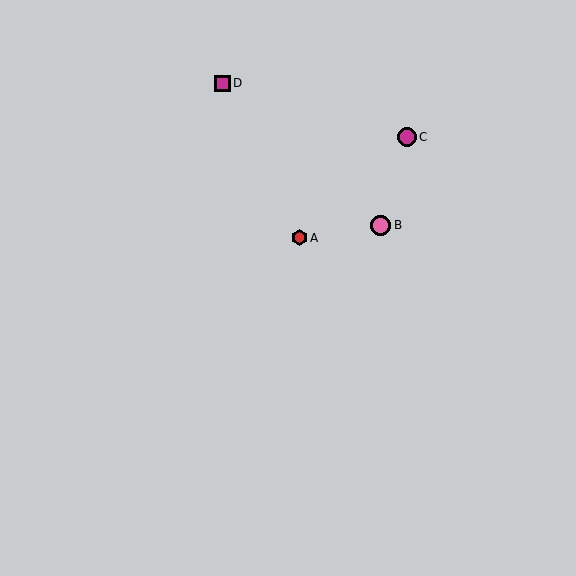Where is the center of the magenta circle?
The center of the magenta circle is at (407, 137).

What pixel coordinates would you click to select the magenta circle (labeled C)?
Click at (407, 137) to select the magenta circle C.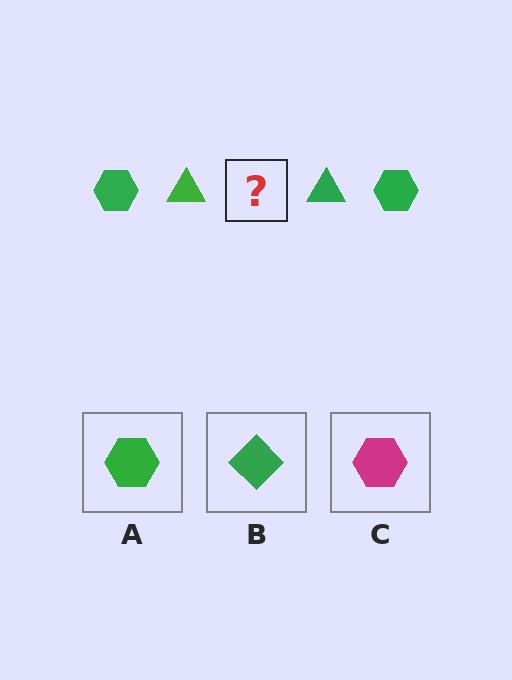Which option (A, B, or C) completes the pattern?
A.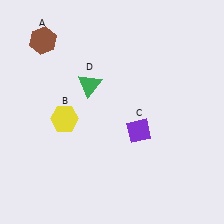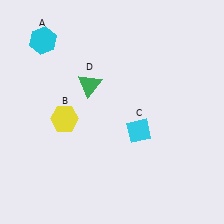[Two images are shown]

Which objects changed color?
A changed from brown to cyan. C changed from purple to cyan.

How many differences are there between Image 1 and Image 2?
There are 2 differences between the two images.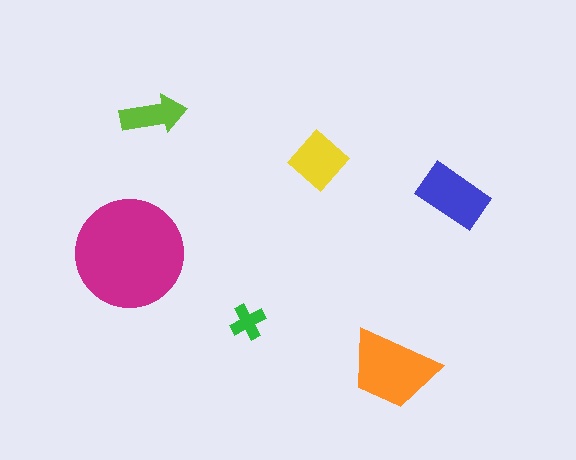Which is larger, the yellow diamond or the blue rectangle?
The blue rectangle.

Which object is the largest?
The magenta circle.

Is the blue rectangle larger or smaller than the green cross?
Larger.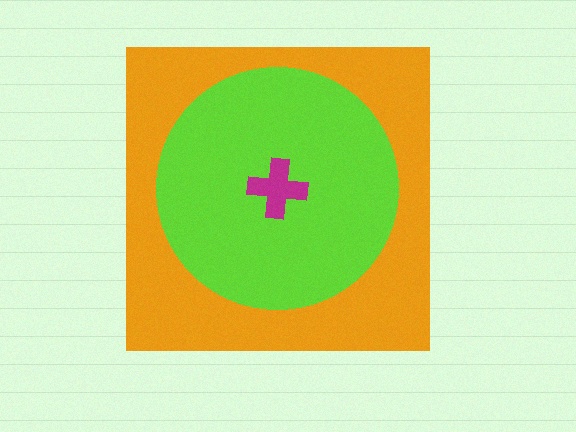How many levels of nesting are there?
3.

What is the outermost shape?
The orange square.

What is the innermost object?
The magenta cross.